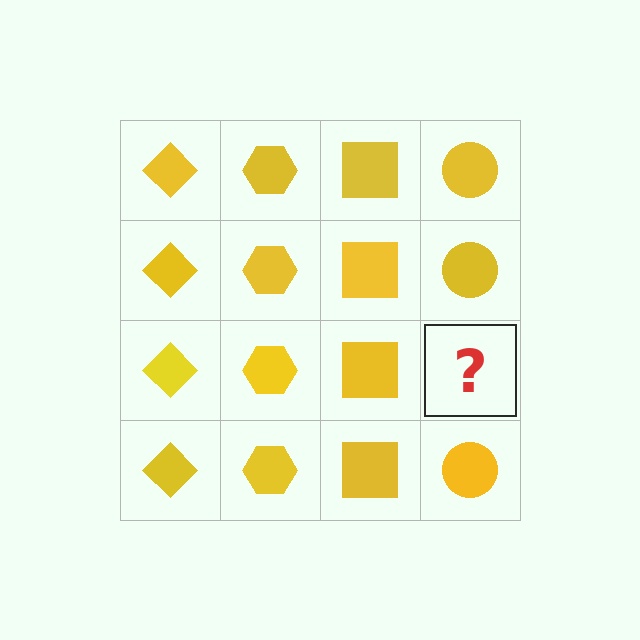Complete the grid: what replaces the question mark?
The question mark should be replaced with a yellow circle.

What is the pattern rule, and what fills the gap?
The rule is that each column has a consistent shape. The gap should be filled with a yellow circle.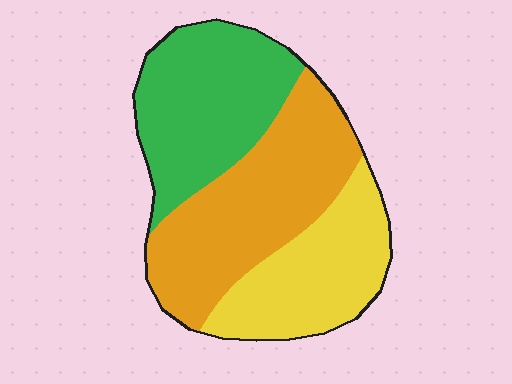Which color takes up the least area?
Yellow, at roughly 25%.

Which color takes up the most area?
Orange, at roughly 40%.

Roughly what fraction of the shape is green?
Green takes up between a third and a half of the shape.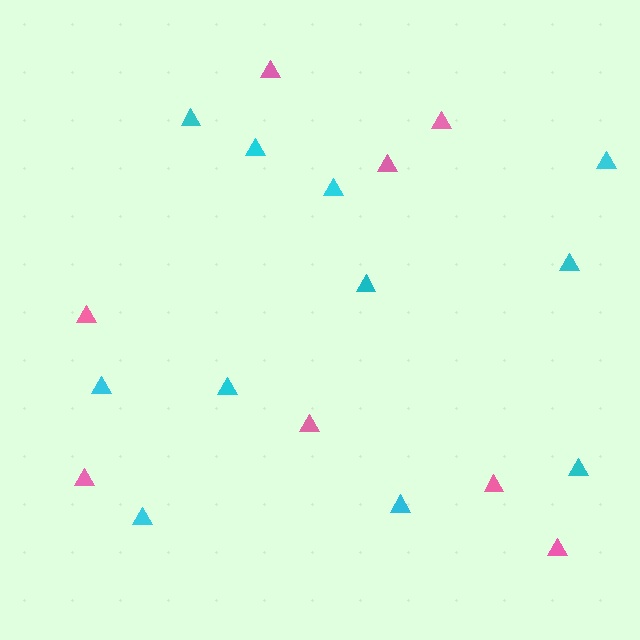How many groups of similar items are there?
There are 2 groups: one group of pink triangles (8) and one group of cyan triangles (11).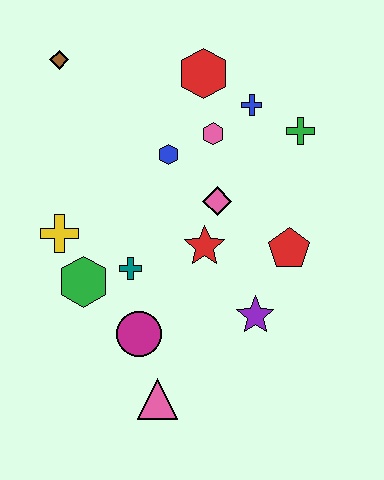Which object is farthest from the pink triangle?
The brown diamond is farthest from the pink triangle.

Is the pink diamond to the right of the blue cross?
No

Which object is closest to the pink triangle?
The magenta circle is closest to the pink triangle.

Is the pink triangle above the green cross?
No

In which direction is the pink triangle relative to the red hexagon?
The pink triangle is below the red hexagon.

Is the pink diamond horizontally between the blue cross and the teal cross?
Yes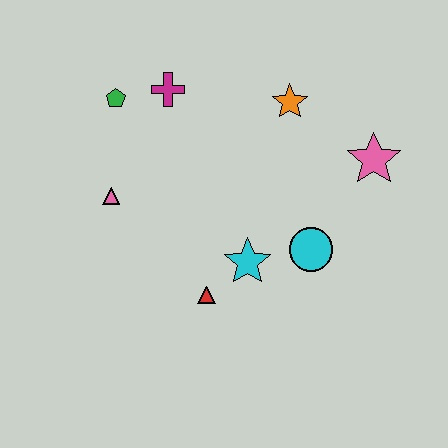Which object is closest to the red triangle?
The cyan star is closest to the red triangle.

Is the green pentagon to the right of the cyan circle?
No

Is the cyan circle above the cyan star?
Yes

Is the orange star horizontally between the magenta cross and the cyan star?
No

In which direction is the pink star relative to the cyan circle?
The pink star is above the cyan circle.